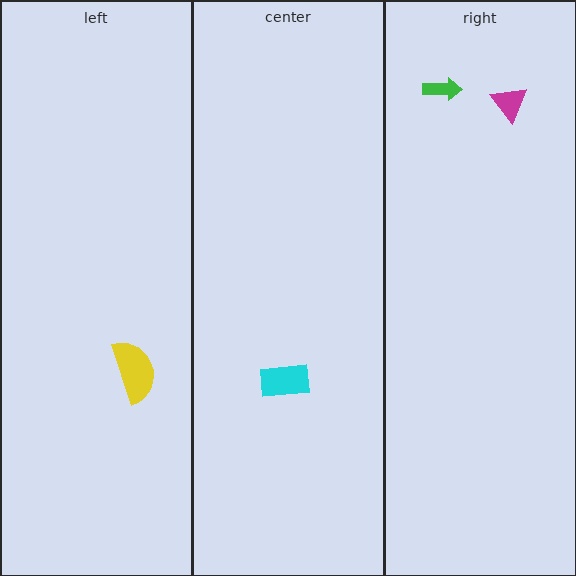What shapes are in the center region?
The cyan rectangle.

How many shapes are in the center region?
1.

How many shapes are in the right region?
2.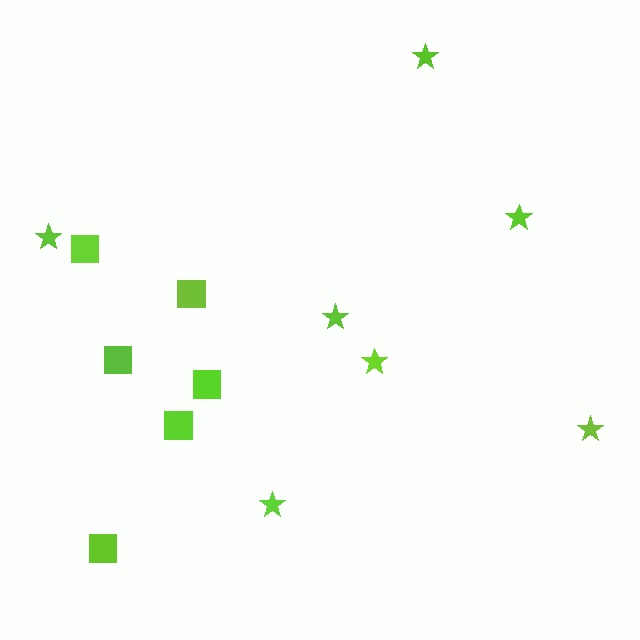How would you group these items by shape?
There are 2 groups: one group of squares (6) and one group of stars (7).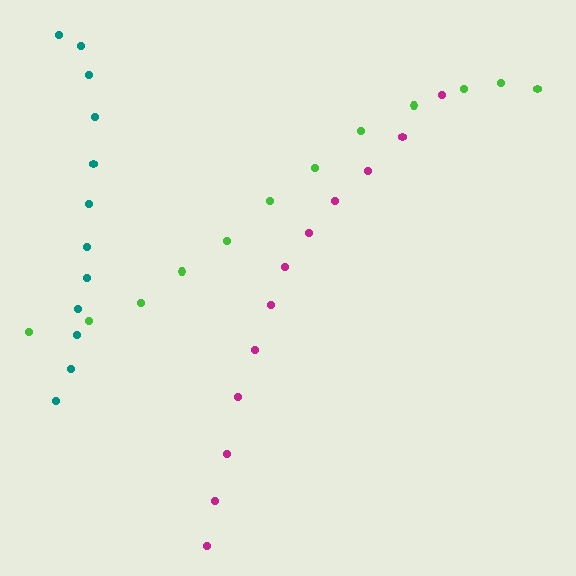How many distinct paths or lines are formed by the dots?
There are 3 distinct paths.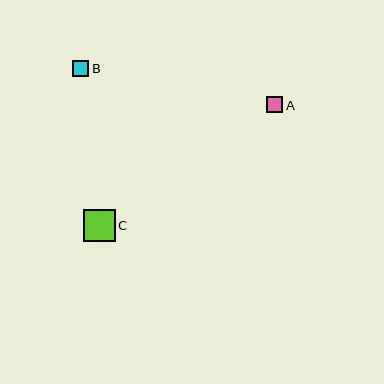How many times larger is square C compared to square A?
Square C is approximately 2.0 times the size of square A.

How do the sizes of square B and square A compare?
Square B and square A are approximately the same size.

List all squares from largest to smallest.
From largest to smallest: C, B, A.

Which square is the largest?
Square C is the largest with a size of approximately 32 pixels.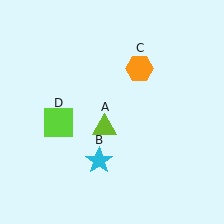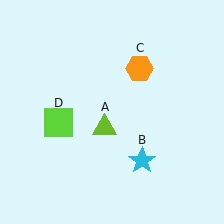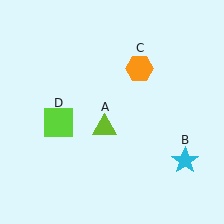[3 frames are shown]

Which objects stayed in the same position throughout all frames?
Lime triangle (object A) and orange hexagon (object C) and lime square (object D) remained stationary.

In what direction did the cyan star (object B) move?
The cyan star (object B) moved right.